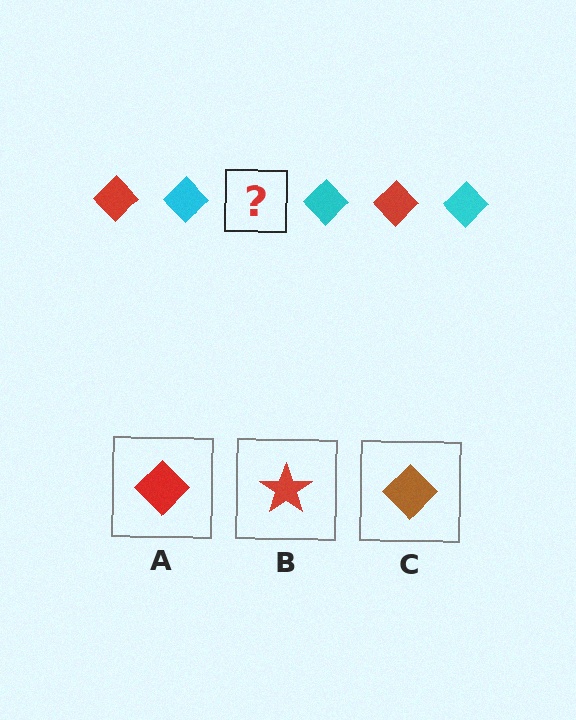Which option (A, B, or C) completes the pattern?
A.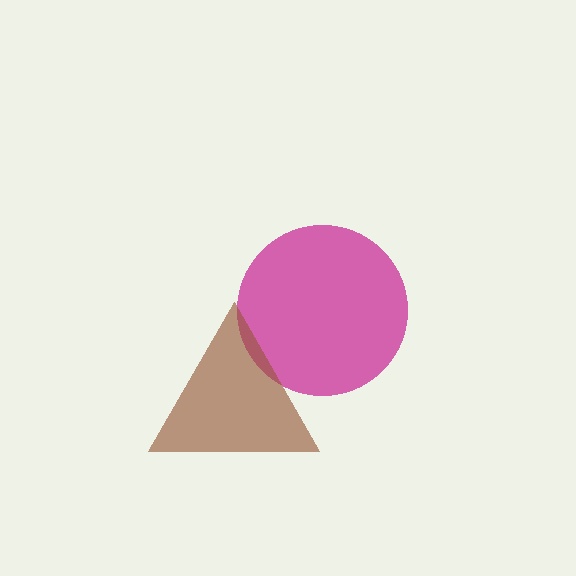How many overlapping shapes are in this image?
There are 2 overlapping shapes in the image.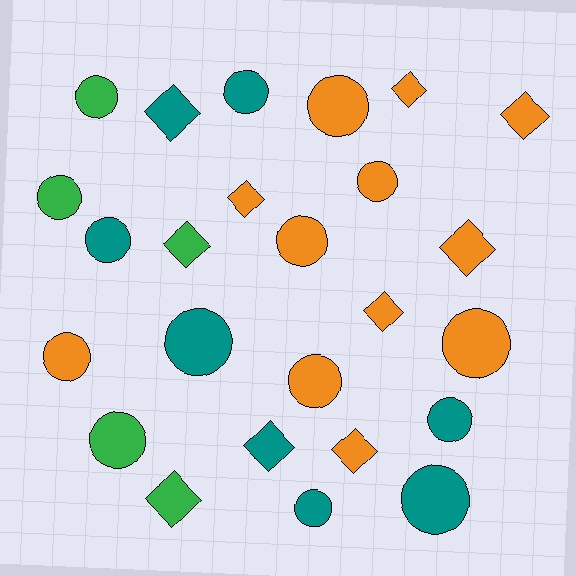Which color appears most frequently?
Orange, with 12 objects.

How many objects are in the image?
There are 25 objects.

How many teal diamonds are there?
There are 2 teal diamonds.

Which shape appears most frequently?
Circle, with 15 objects.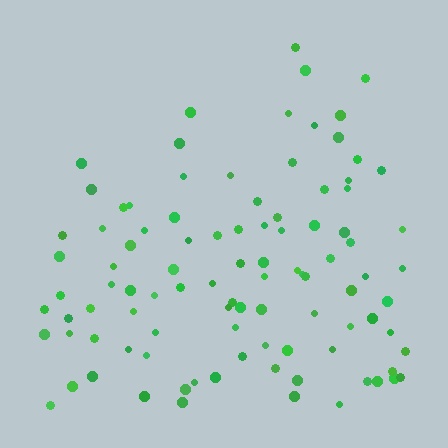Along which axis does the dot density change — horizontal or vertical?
Vertical.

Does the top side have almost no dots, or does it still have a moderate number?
Still a moderate number, just noticeably fewer than the bottom.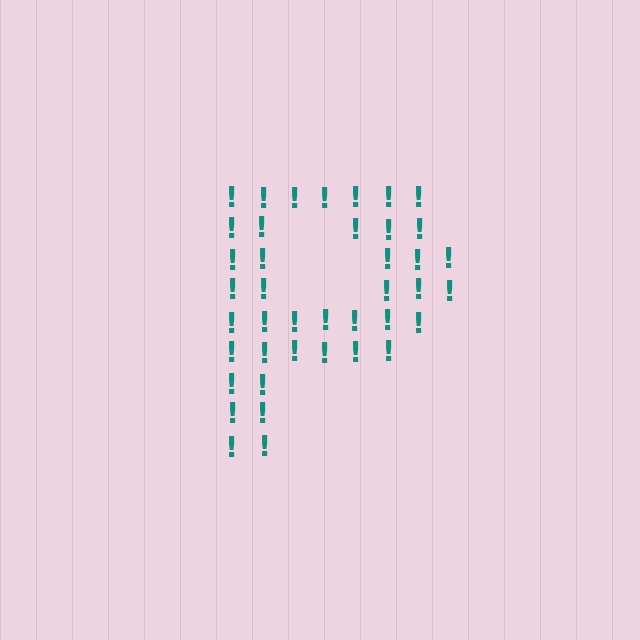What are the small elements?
The small elements are exclamation marks.